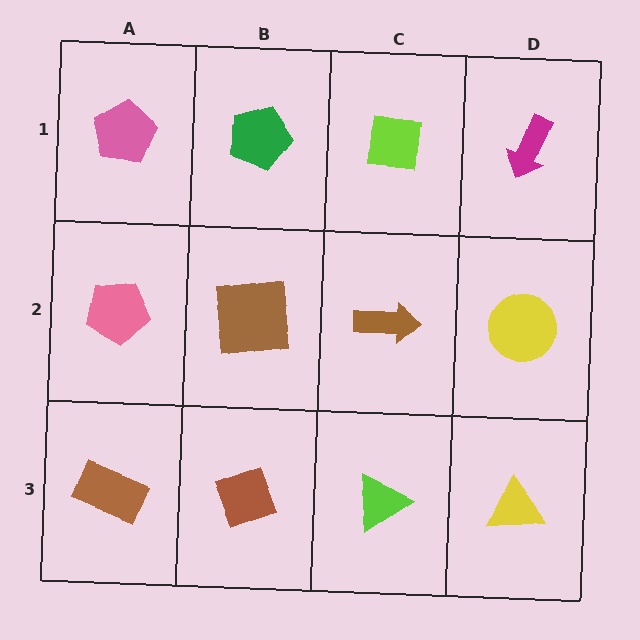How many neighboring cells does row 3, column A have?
2.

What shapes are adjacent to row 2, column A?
A pink pentagon (row 1, column A), a brown rectangle (row 3, column A), a brown square (row 2, column B).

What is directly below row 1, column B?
A brown square.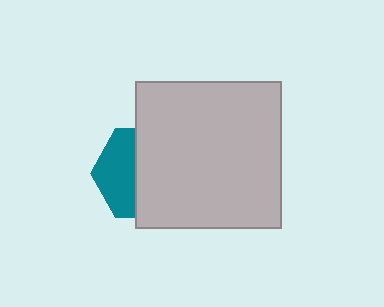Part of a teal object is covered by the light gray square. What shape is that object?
It is a hexagon.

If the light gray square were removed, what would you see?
You would see the complete teal hexagon.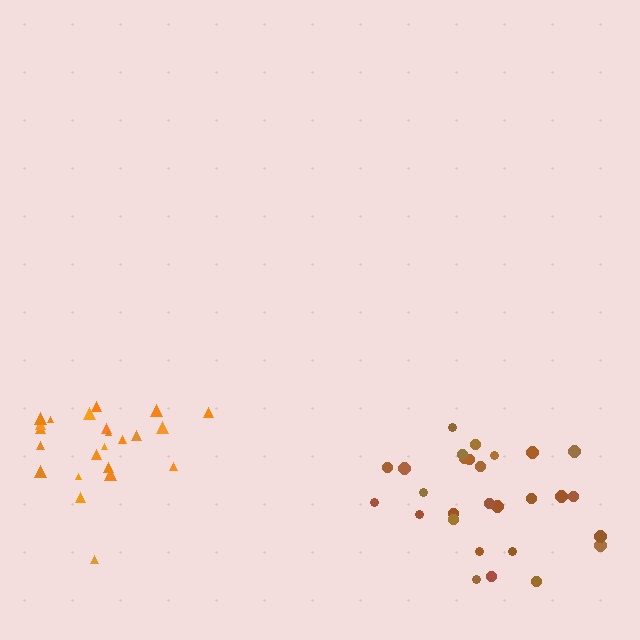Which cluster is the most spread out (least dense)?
Brown.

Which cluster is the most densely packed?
Orange.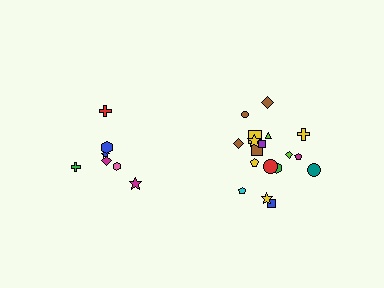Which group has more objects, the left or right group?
The right group.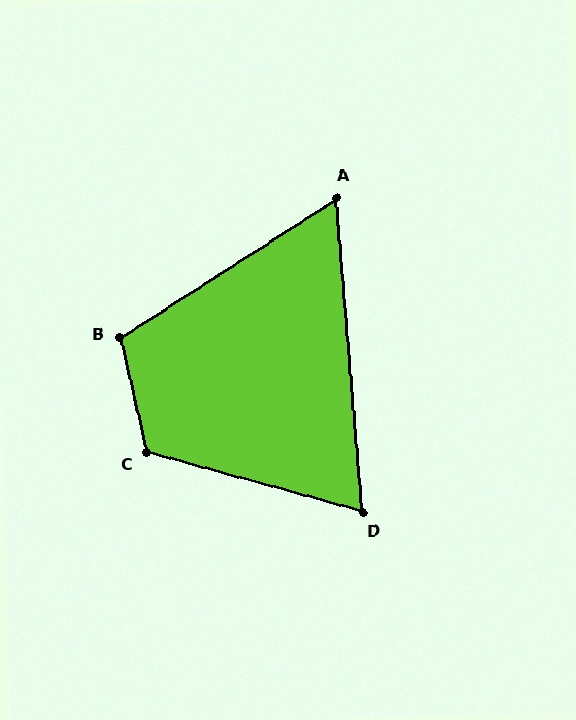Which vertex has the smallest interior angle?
A, at approximately 62 degrees.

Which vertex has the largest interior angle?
C, at approximately 118 degrees.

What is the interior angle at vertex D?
Approximately 70 degrees (acute).